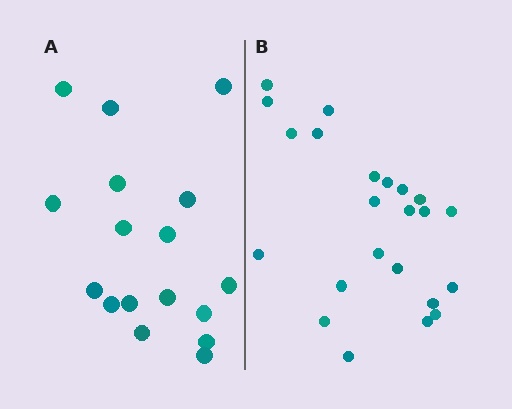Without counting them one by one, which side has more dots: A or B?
Region B (the right region) has more dots.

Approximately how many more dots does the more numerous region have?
Region B has about 6 more dots than region A.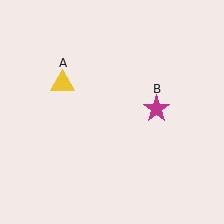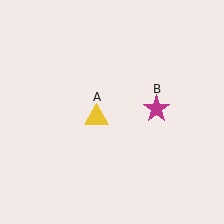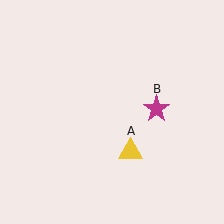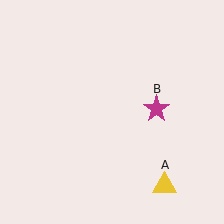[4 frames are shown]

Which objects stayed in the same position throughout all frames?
Magenta star (object B) remained stationary.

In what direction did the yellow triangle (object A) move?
The yellow triangle (object A) moved down and to the right.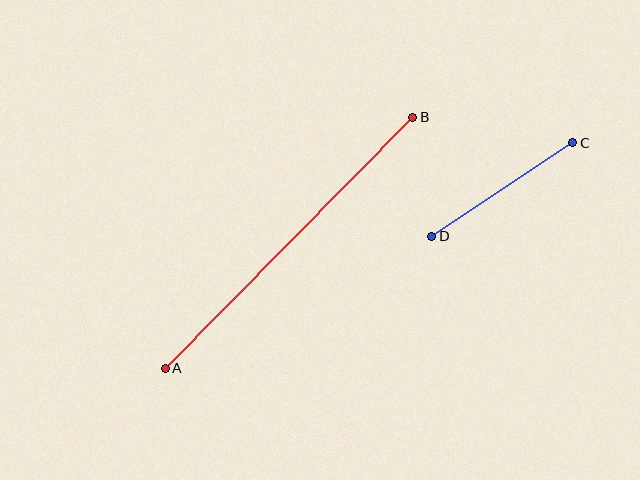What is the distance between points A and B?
The distance is approximately 353 pixels.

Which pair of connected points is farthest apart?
Points A and B are farthest apart.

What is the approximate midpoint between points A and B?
The midpoint is at approximately (289, 243) pixels.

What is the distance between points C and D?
The distance is approximately 169 pixels.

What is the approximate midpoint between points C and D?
The midpoint is at approximately (502, 189) pixels.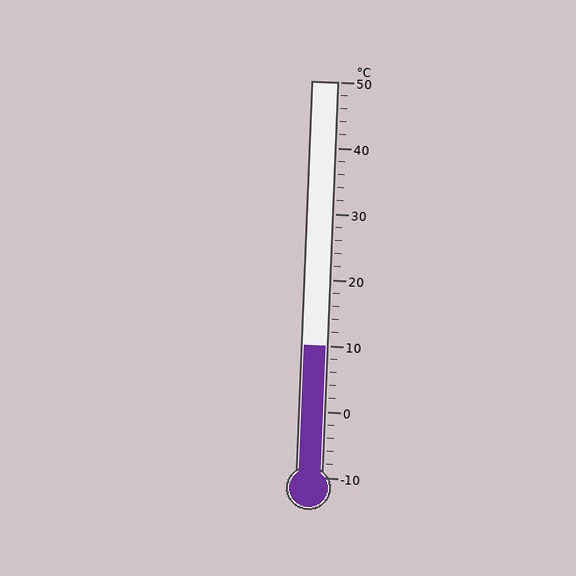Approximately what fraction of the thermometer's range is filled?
The thermometer is filled to approximately 35% of its range.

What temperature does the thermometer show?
The thermometer shows approximately 10°C.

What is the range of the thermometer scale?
The thermometer scale ranges from -10°C to 50°C.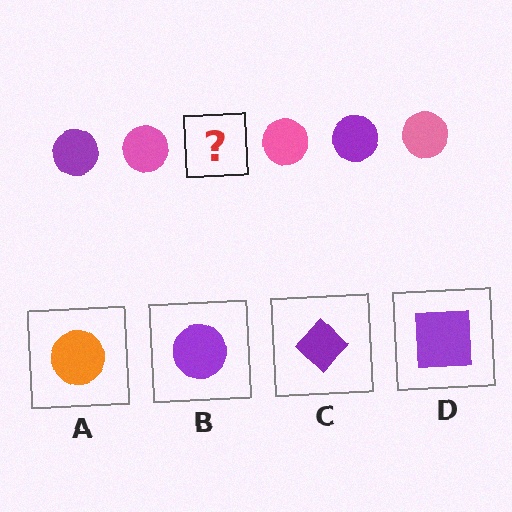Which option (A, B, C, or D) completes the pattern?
B.